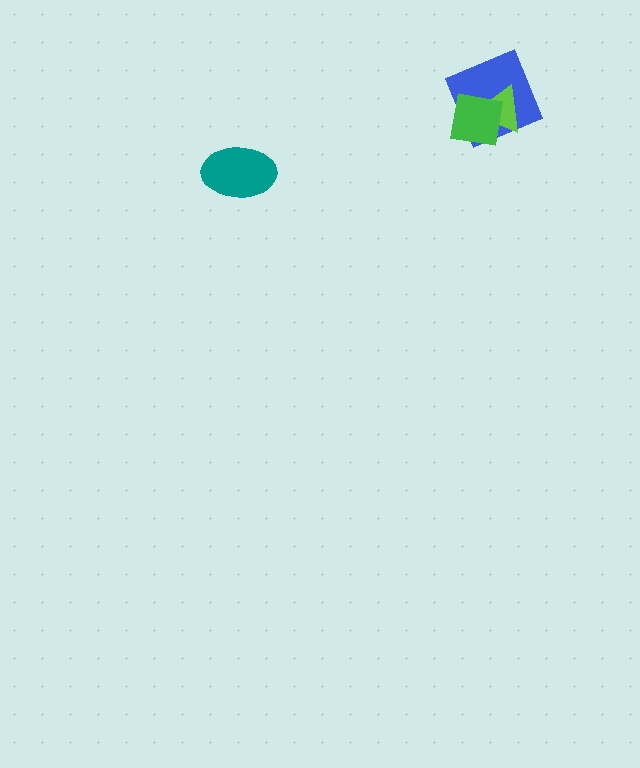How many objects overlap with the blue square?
2 objects overlap with the blue square.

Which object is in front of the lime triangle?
The green square is in front of the lime triangle.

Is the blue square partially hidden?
Yes, it is partially covered by another shape.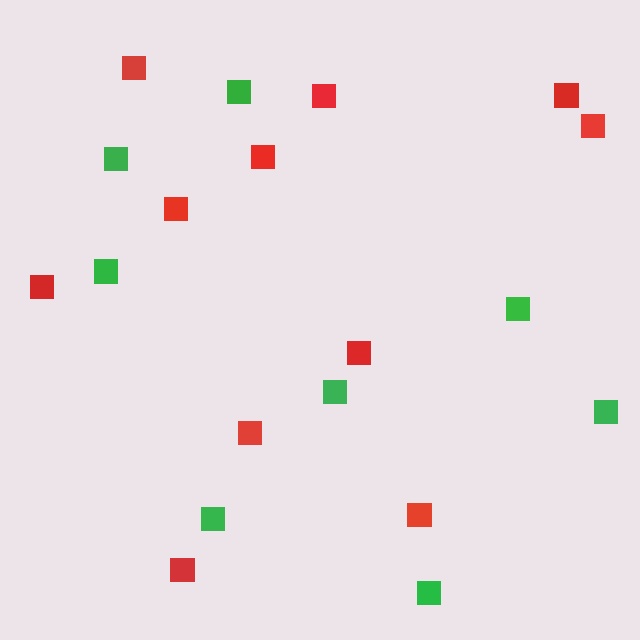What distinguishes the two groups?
There are 2 groups: one group of red squares (11) and one group of green squares (8).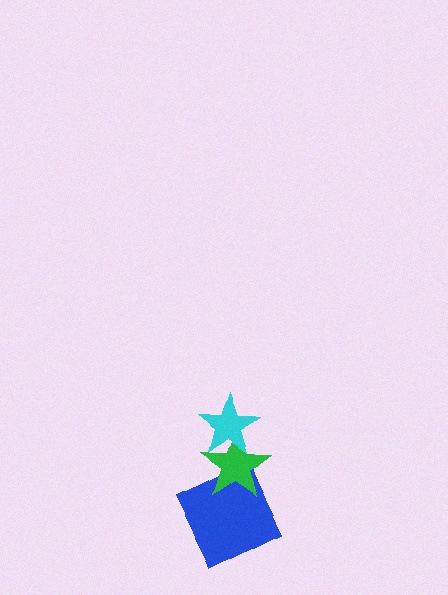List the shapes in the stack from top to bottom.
From top to bottom: the cyan star, the green star, the blue square.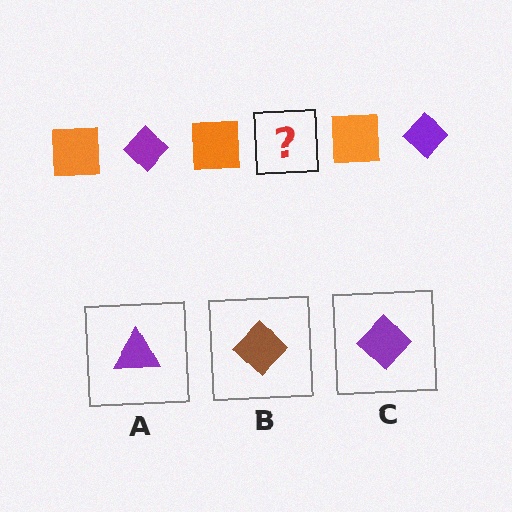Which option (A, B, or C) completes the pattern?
C.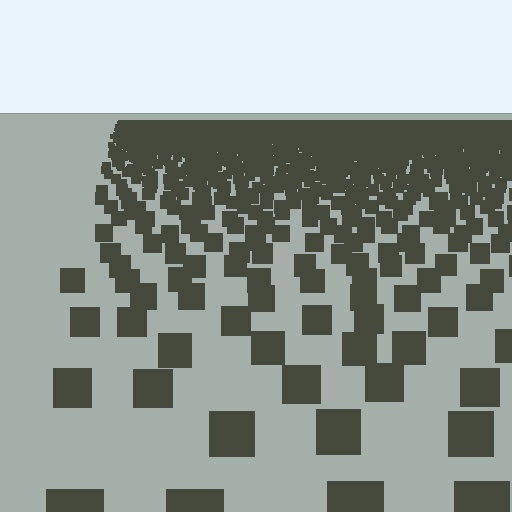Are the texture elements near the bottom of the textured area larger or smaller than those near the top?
Larger. Near the bottom, elements are closer to the viewer and appear at a bigger on-screen size.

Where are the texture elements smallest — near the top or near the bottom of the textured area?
Near the top.